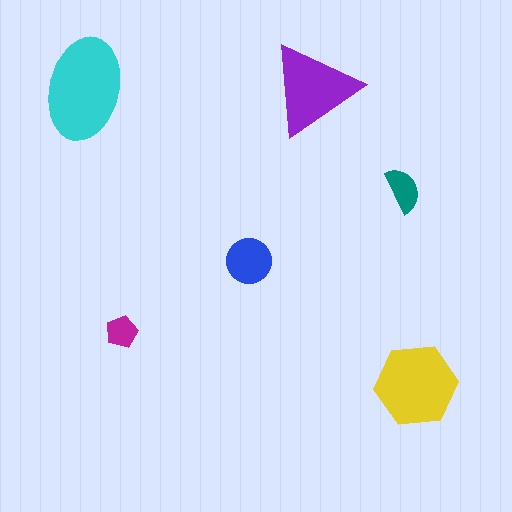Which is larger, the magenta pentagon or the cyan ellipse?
The cyan ellipse.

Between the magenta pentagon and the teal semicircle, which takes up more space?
The teal semicircle.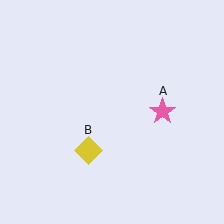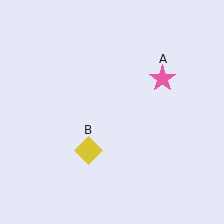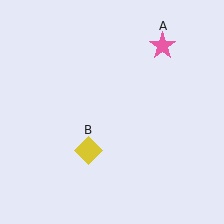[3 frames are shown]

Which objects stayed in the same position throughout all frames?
Yellow diamond (object B) remained stationary.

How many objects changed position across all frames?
1 object changed position: pink star (object A).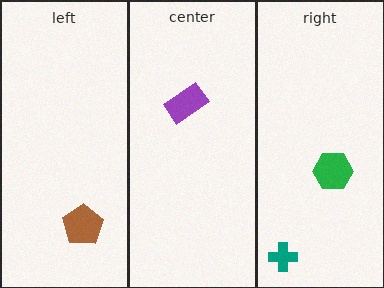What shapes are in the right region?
The green hexagon, the teal cross.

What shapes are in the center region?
The purple rectangle.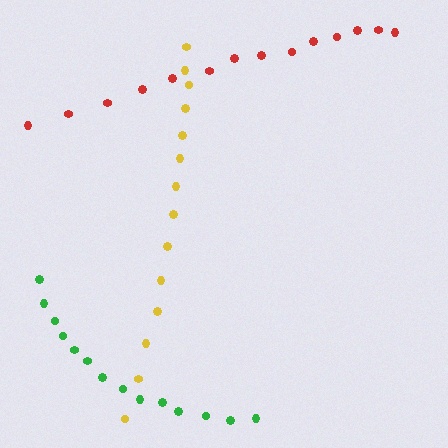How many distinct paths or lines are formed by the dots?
There are 3 distinct paths.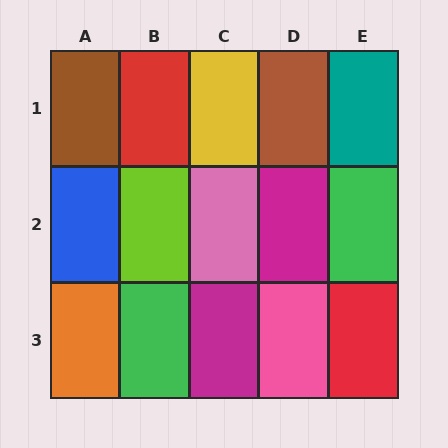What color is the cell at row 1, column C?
Yellow.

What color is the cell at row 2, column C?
Pink.